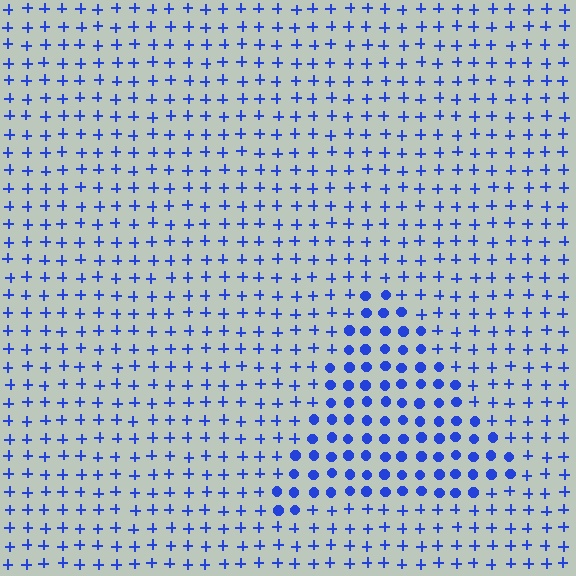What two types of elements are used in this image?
The image uses circles inside the triangle region and plus signs outside it.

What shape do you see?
I see a triangle.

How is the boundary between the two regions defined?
The boundary is defined by a change in element shape: circles inside vs. plus signs outside. All elements share the same color and spacing.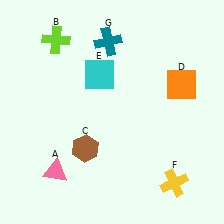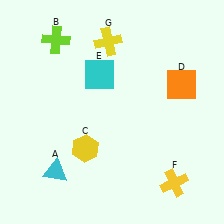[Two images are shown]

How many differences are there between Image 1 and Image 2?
There are 3 differences between the two images.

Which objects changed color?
A changed from pink to cyan. C changed from brown to yellow. G changed from teal to yellow.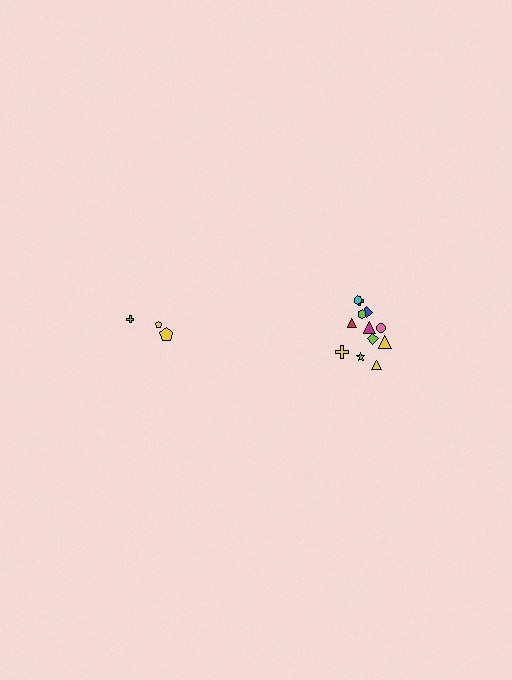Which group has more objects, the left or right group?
The right group.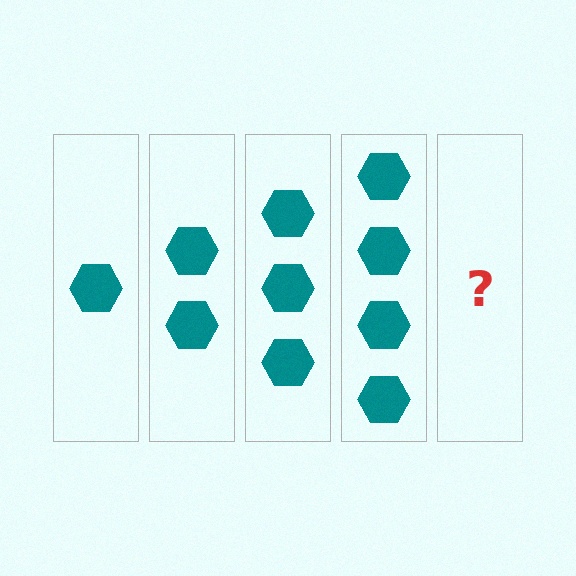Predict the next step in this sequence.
The next step is 5 hexagons.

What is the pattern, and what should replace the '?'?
The pattern is that each step adds one more hexagon. The '?' should be 5 hexagons.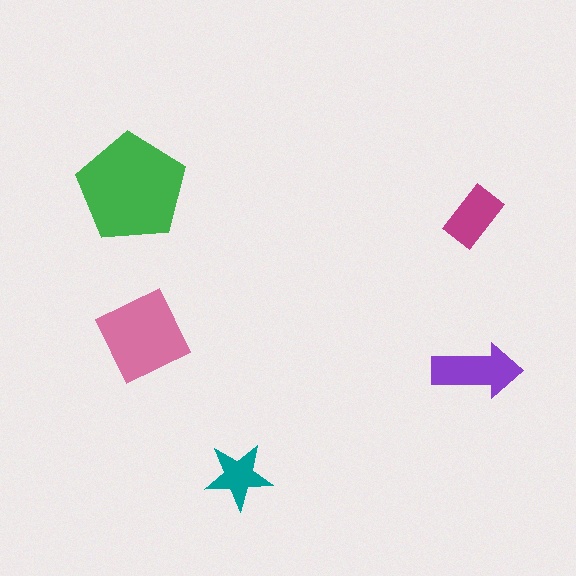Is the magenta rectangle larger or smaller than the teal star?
Larger.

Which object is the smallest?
The teal star.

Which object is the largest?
The green pentagon.